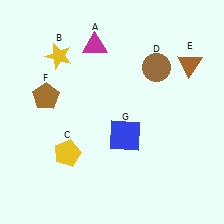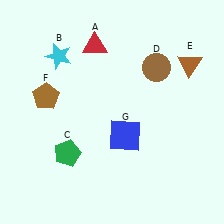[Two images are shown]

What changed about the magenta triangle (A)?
In Image 1, A is magenta. In Image 2, it changed to red.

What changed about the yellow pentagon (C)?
In Image 1, C is yellow. In Image 2, it changed to green.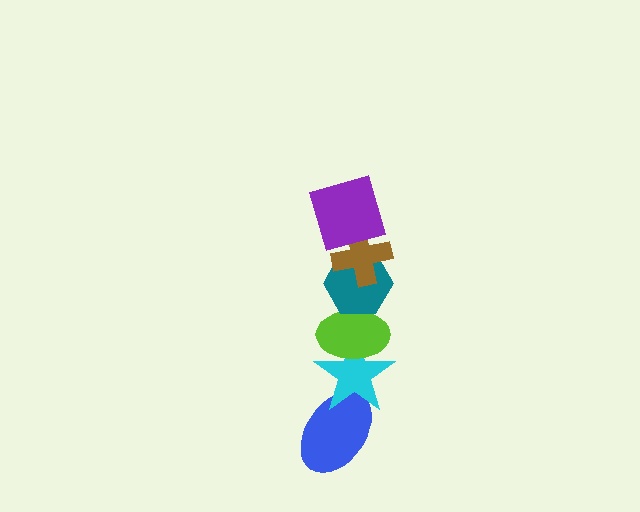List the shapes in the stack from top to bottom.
From top to bottom: the purple square, the brown cross, the teal hexagon, the lime ellipse, the cyan star, the blue ellipse.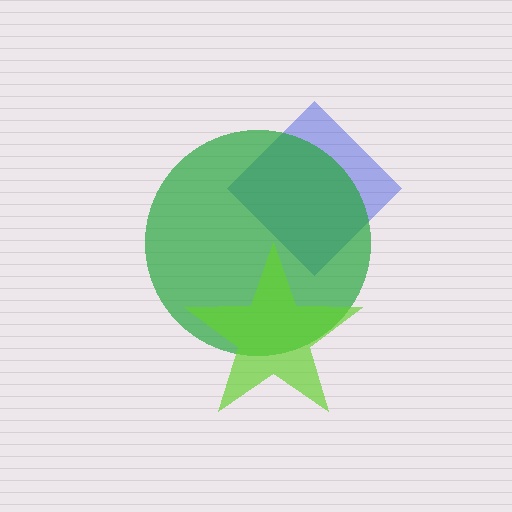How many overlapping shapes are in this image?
There are 3 overlapping shapes in the image.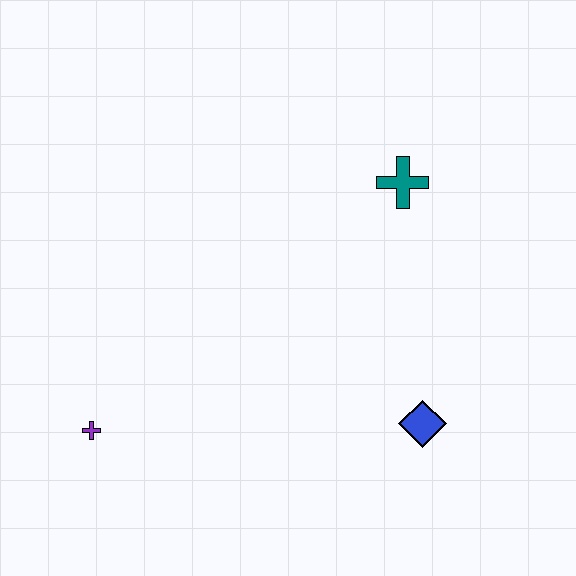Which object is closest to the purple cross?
The blue diamond is closest to the purple cross.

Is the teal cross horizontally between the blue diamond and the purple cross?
Yes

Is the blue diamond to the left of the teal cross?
No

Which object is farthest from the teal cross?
The purple cross is farthest from the teal cross.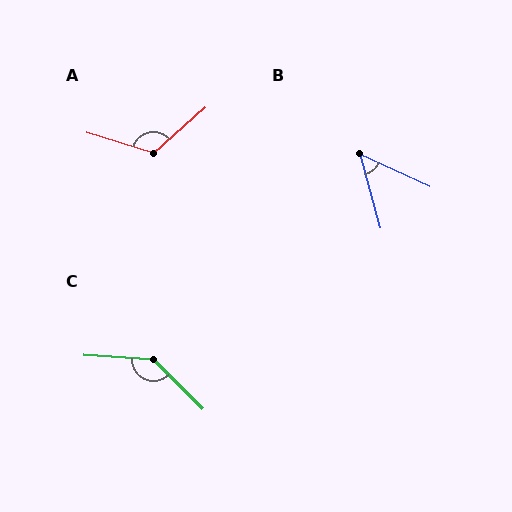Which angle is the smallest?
B, at approximately 50 degrees.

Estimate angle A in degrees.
Approximately 121 degrees.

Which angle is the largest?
C, at approximately 138 degrees.